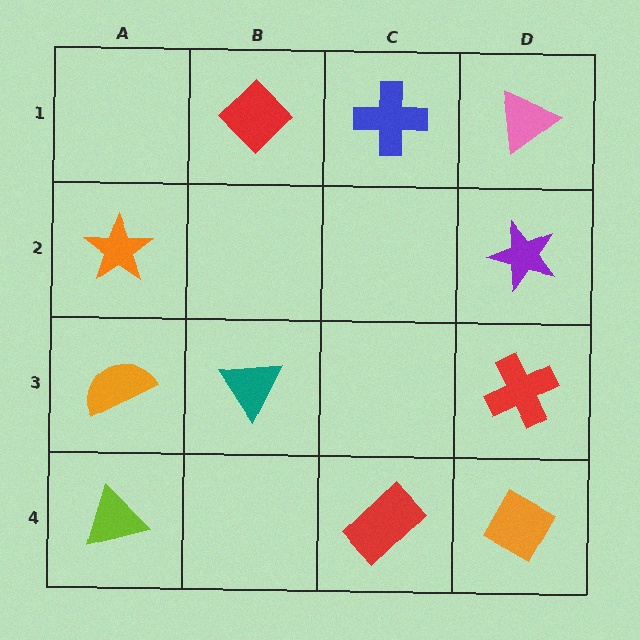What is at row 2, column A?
An orange star.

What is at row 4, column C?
A red rectangle.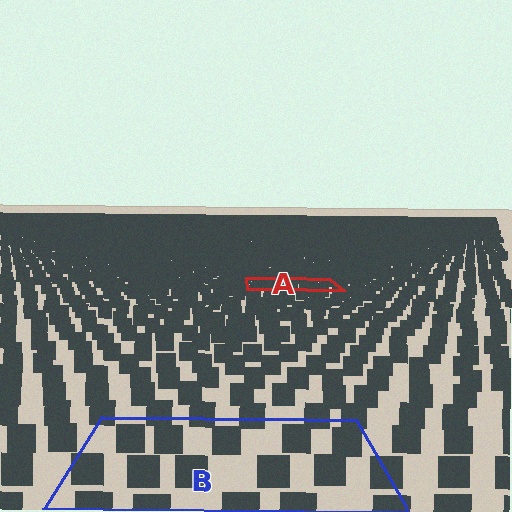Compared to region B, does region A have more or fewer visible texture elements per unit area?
Region A has more texture elements per unit area — they are packed more densely because it is farther away.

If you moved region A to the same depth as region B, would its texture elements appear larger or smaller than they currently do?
They would appear larger. At a closer depth, the same texture elements are projected at a bigger on-screen size.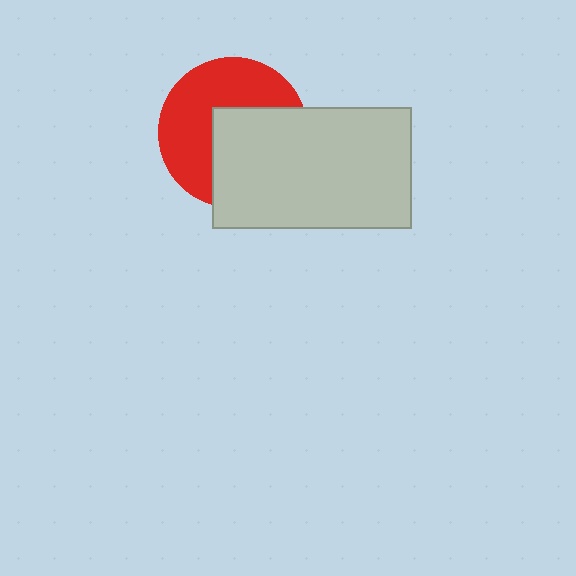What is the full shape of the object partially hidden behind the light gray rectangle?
The partially hidden object is a red circle.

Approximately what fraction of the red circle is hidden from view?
Roughly 47% of the red circle is hidden behind the light gray rectangle.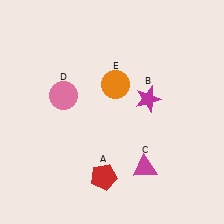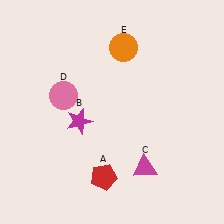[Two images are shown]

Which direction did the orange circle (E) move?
The orange circle (E) moved up.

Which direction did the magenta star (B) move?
The magenta star (B) moved left.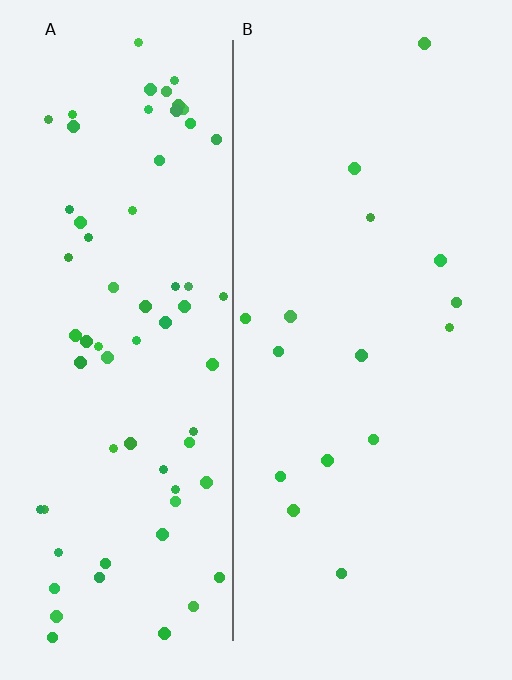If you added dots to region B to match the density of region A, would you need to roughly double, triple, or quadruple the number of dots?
Approximately quadruple.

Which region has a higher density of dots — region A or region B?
A (the left).